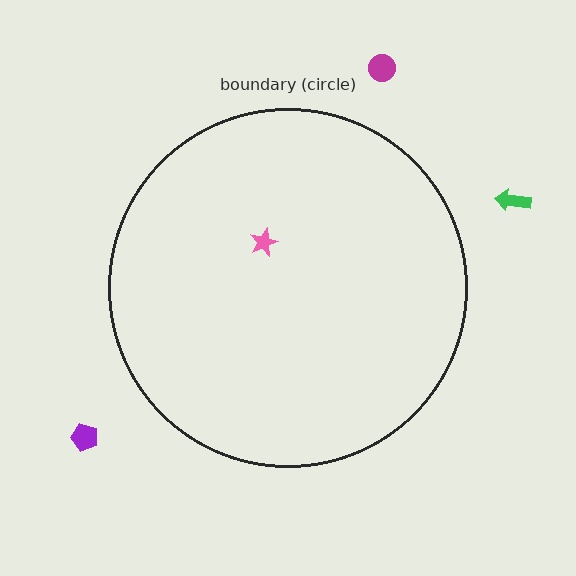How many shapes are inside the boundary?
1 inside, 3 outside.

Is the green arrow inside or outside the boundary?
Outside.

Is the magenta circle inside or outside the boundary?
Outside.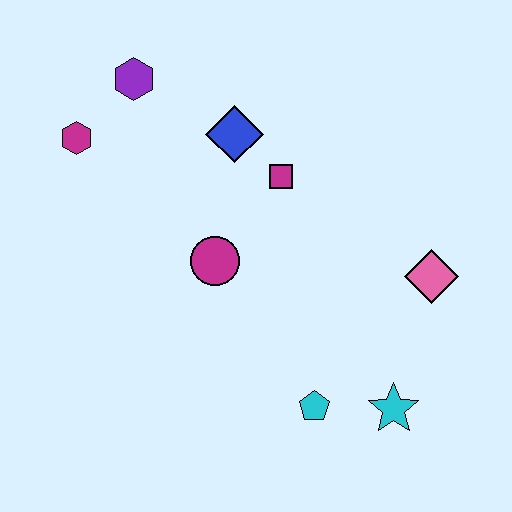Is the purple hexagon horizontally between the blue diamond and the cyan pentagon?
No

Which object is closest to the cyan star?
The cyan pentagon is closest to the cyan star.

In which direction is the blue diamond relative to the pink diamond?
The blue diamond is to the left of the pink diamond.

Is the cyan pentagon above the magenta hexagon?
No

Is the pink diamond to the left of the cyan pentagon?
No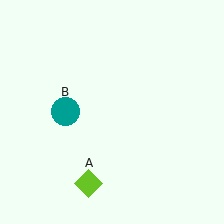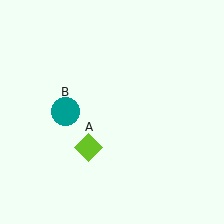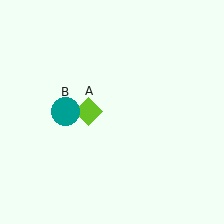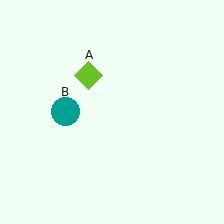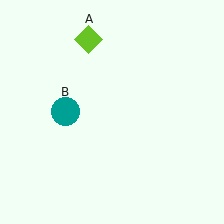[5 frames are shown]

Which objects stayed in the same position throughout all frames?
Teal circle (object B) remained stationary.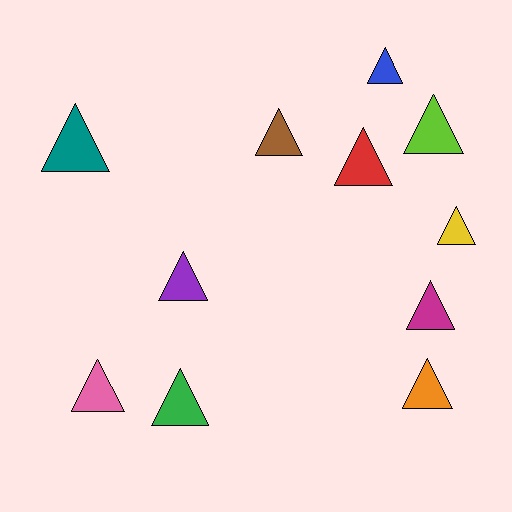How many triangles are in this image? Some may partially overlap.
There are 11 triangles.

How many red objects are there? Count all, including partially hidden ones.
There is 1 red object.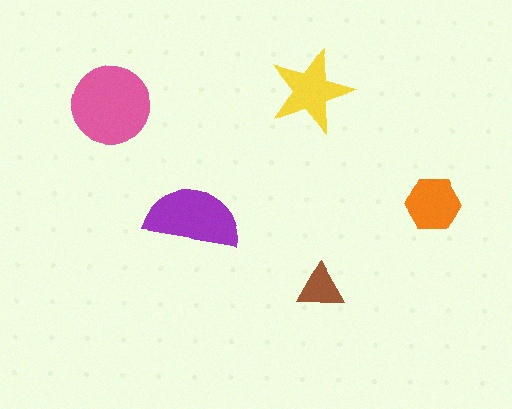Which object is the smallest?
The brown triangle.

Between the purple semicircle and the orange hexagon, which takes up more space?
The purple semicircle.